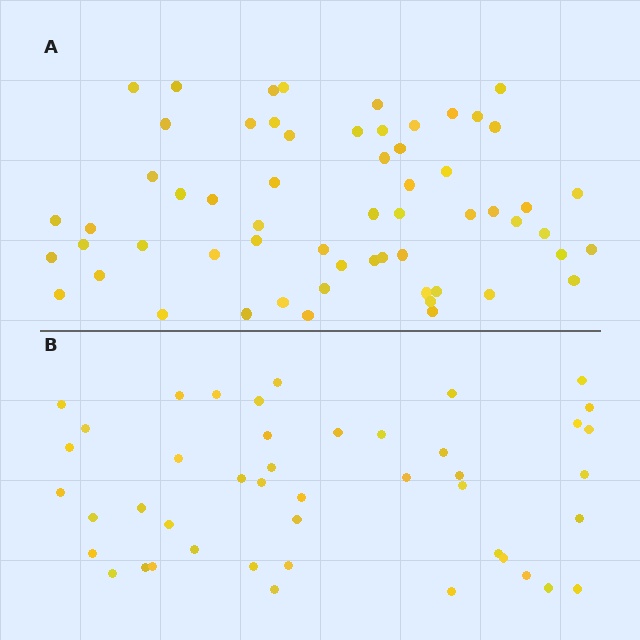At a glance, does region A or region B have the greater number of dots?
Region A (the top region) has more dots.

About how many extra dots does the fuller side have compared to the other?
Region A has approximately 15 more dots than region B.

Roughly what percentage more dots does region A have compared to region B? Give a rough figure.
About 35% more.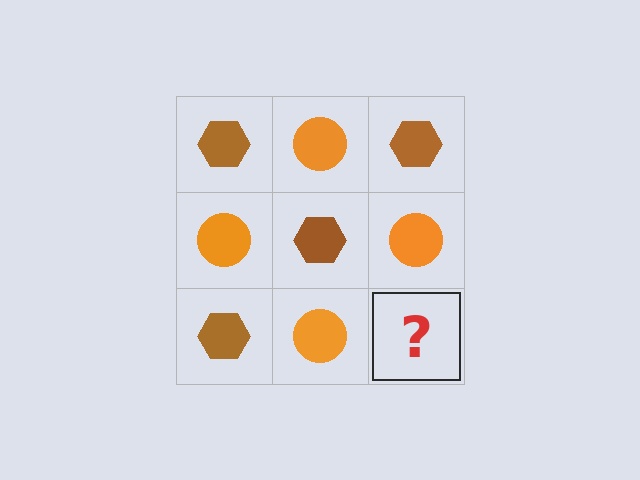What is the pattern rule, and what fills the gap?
The rule is that it alternates brown hexagon and orange circle in a checkerboard pattern. The gap should be filled with a brown hexagon.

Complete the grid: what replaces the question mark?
The question mark should be replaced with a brown hexagon.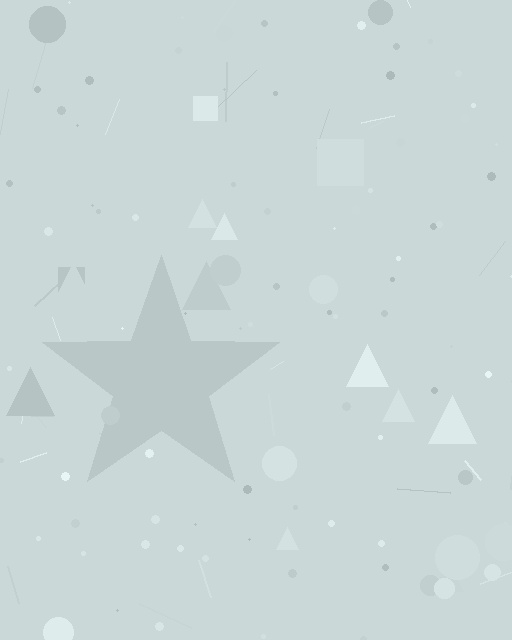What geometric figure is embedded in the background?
A star is embedded in the background.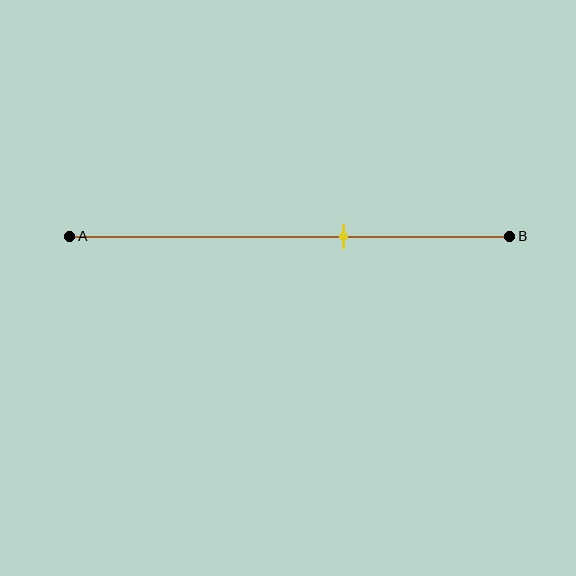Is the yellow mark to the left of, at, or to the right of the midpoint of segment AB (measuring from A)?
The yellow mark is to the right of the midpoint of segment AB.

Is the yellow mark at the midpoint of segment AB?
No, the mark is at about 60% from A, not at the 50% midpoint.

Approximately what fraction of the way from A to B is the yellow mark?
The yellow mark is approximately 60% of the way from A to B.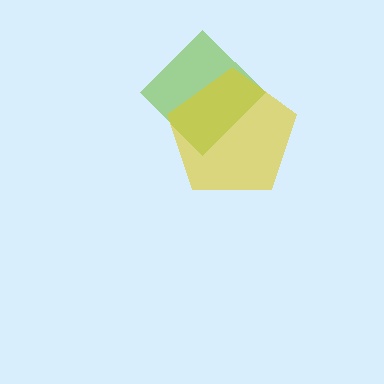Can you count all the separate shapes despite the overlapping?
Yes, there are 2 separate shapes.